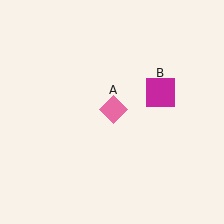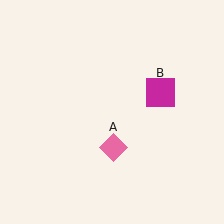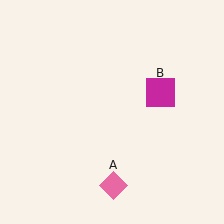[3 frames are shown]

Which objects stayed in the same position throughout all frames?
Magenta square (object B) remained stationary.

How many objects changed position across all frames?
1 object changed position: pink diamond (object A).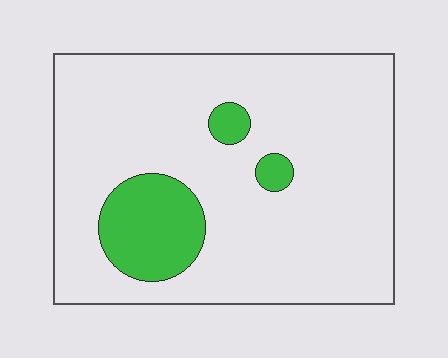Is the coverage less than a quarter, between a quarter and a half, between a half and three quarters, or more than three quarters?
Less than a quarter.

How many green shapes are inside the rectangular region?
3.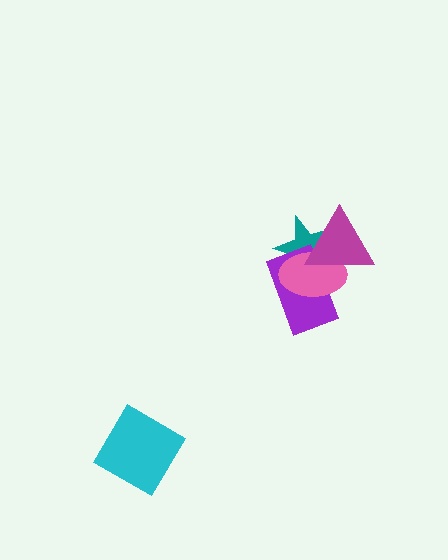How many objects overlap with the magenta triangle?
3 objects overlap with the magenta triangle.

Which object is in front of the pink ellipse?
The magenta triangle is in front of the pink ellipse.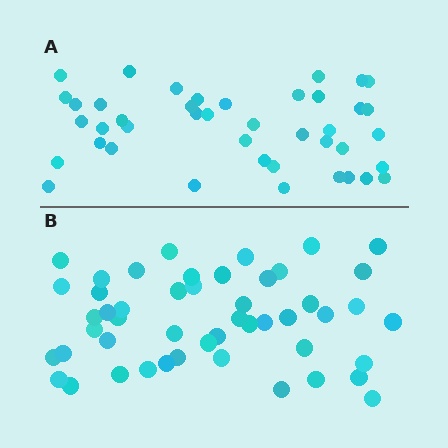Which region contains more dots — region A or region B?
Region B (the bottom region) has more dots.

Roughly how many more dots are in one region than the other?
Region B has roughly 8 or so more dots than region A.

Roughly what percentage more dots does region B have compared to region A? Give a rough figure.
About 15% more.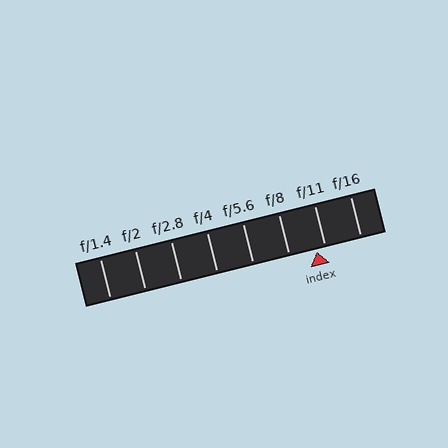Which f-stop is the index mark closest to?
The index mark is closest to f/11.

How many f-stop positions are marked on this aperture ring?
There are 8 f-stop positions marked.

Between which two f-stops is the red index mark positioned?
The index mark is between f/8 and f/11.